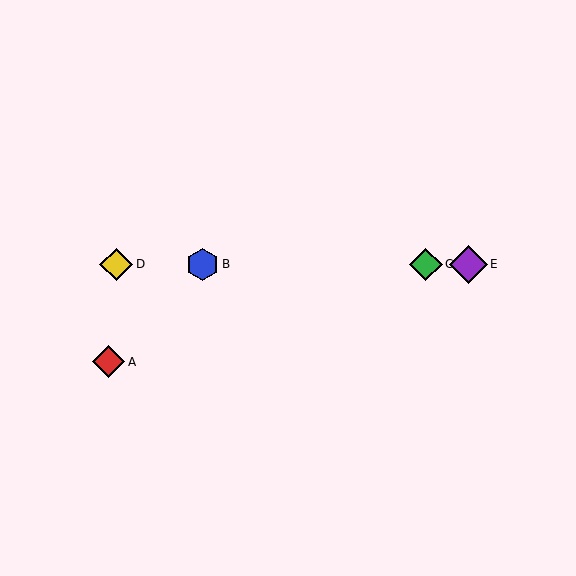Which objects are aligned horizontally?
Objects B, C, D, E are aligned horizontally.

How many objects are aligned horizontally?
4 objects (B, C, D, E) are aligned horizontally.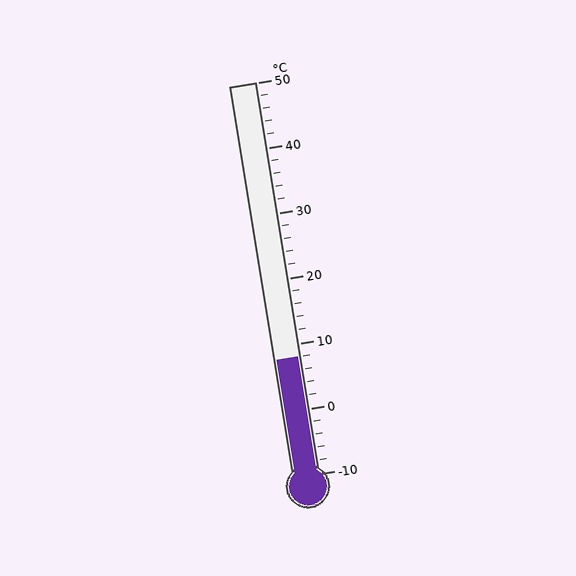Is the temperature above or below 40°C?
The temperature is below 40°C.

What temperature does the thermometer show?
The thermometer shows approximately 8°C.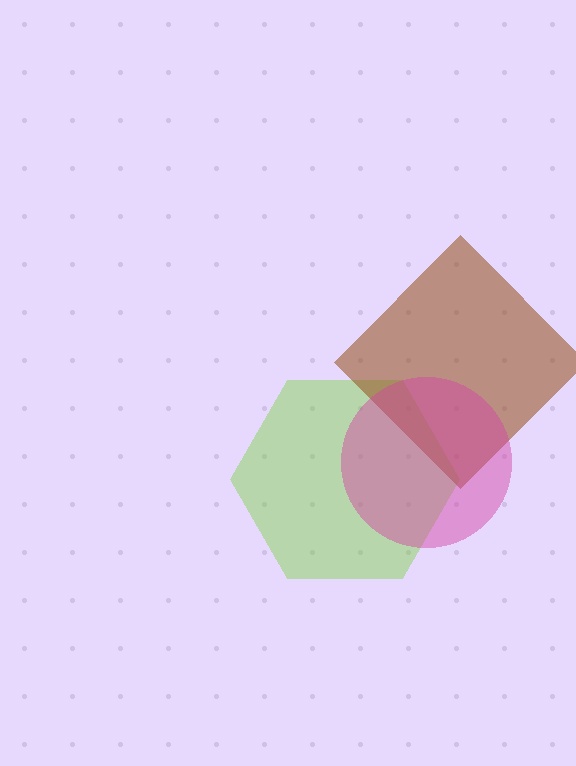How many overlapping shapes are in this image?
There are 3 overlapping shapes in the image.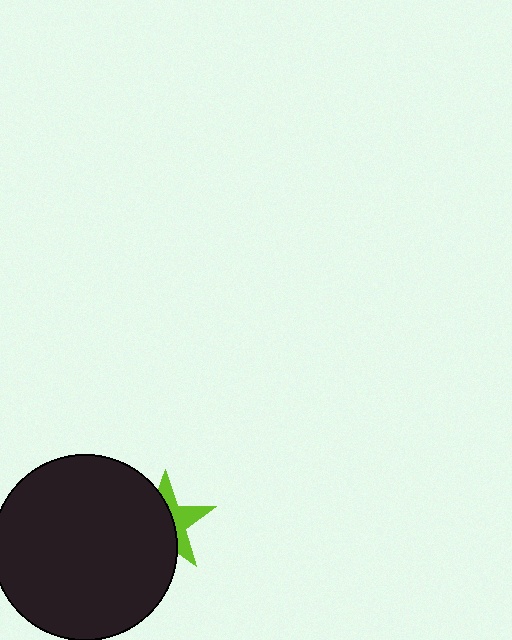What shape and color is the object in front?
The object in front is a black circle.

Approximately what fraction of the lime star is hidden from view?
Roughly 59% of the lime star is hidden behind the black circle.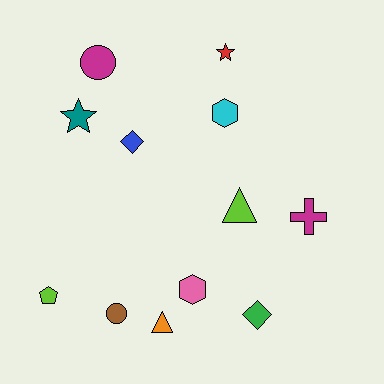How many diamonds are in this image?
There are 2 diamonds.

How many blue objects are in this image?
There is 1 blue object.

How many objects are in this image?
There are 12 objects.